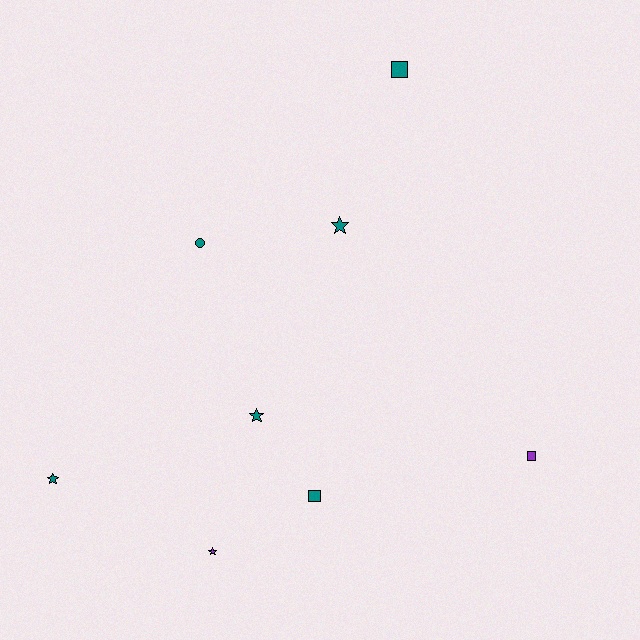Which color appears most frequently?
Teal, with 6 objects.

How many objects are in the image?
There are 8 objects.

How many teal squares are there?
There are 2 teal squares.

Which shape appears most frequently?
Star, with 4 objects.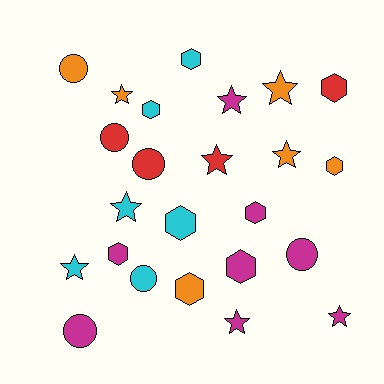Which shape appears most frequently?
Star, with 9 objects.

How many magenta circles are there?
There are 2 magenta circles.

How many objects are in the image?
There are 24 objects.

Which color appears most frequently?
Magenta, with 8 objects.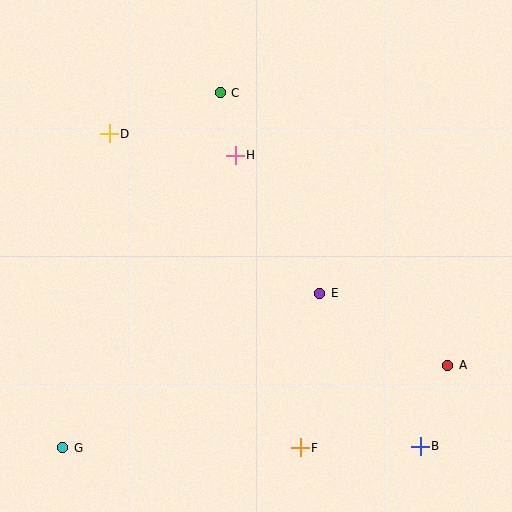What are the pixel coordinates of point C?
Point C is at (220, 93).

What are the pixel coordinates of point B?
Point B is at (420, 446).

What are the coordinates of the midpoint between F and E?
The midpoint between F and E is at (310, 371).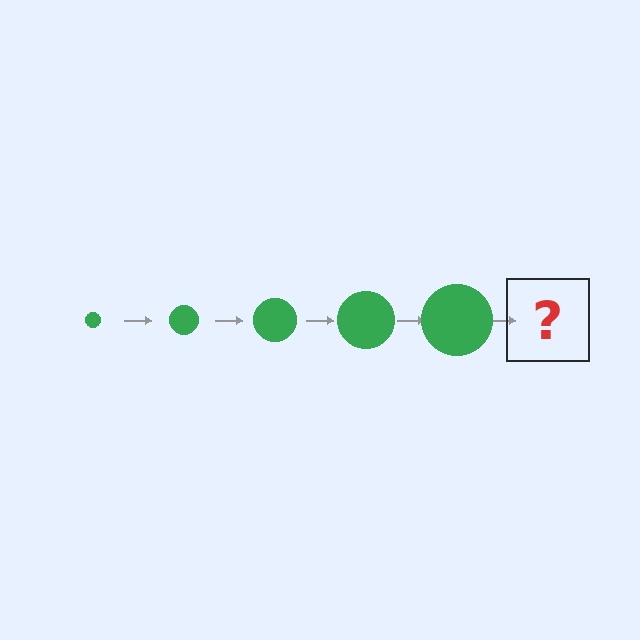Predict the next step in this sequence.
The next step is a green circle, larger than the previous one.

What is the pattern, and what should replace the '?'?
The pattern is that the circle gets progressively larger each step. The '?' should be a green circle, larger than the previous one.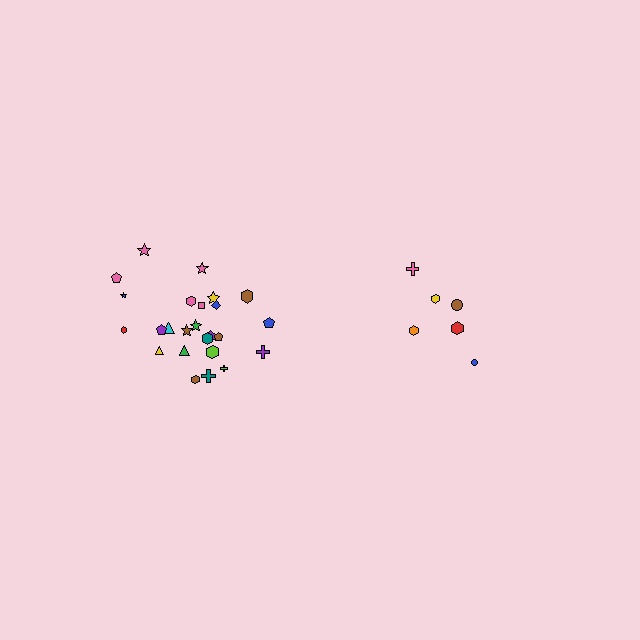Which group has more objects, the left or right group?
The left group.